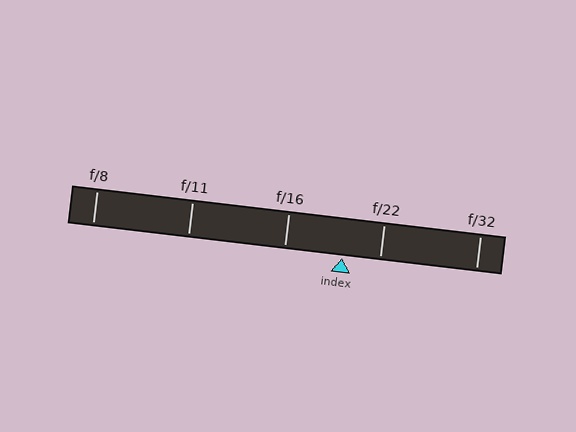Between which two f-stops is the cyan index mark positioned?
The index mark is between f/16 and f/22.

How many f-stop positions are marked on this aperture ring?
There are 5 f-stop positions marked.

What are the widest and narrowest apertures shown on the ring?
The widest aperture shown is f/8 and the narrowest is f/32.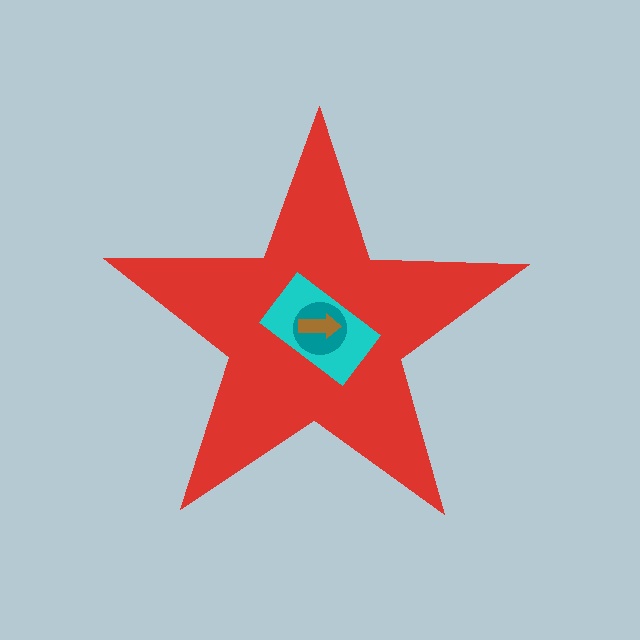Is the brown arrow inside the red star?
Yes.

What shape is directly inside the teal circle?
The brown arrow.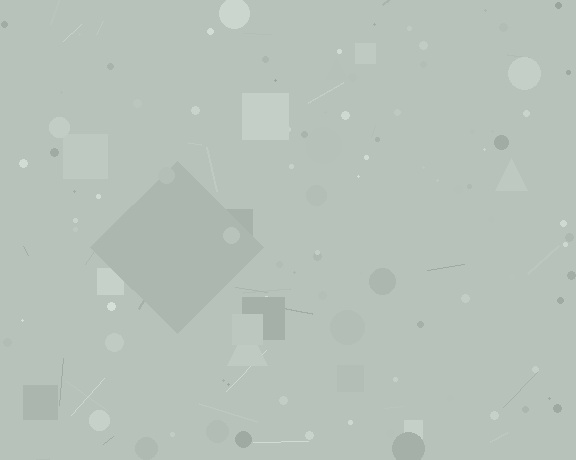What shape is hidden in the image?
A diamond is hidden in the image.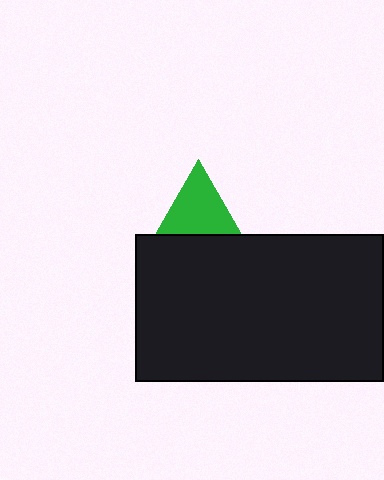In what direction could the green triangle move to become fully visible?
The green triangle could move up. That would shift it out from behind the black rectangle entirely.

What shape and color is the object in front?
The object in front is a black rectangle.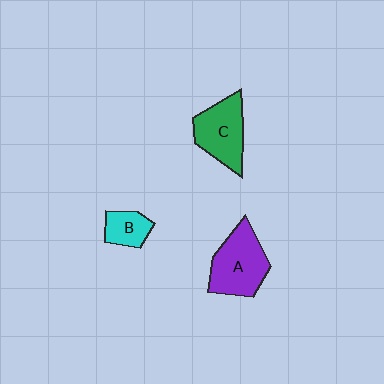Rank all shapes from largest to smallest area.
From largest to smallest: A (purple), C (green), B (cyan).